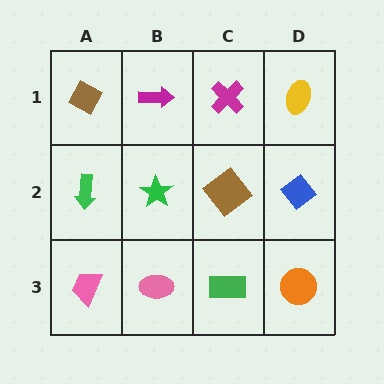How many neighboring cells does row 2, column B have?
4.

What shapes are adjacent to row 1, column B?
A green star (row 2, column B), a brown diamond (row 1, column A), a magenta cross (row 1, column C).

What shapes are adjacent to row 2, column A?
A brown diamond (row 1, column A), a pink trapezoid (row 3, column A), a green star (row 2, column B).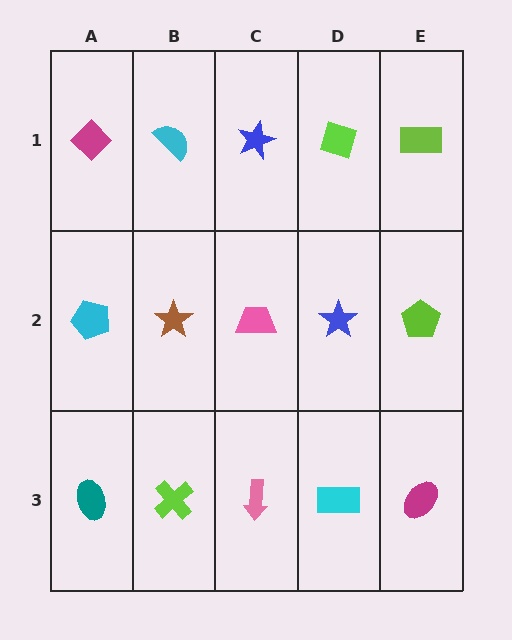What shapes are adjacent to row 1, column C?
A pink trapezoid (row 2, column C), a cyan semicircle (row 1, column B), a lime diamond (row 1, column D).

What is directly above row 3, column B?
A brown star.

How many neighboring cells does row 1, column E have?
2.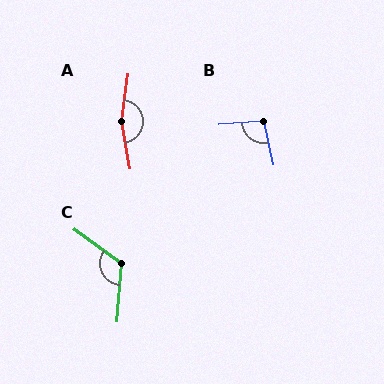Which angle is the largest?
A, at approximately 162 degrees.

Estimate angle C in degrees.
Approximately 121 degrees.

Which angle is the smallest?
B, at approximately 98 degrees.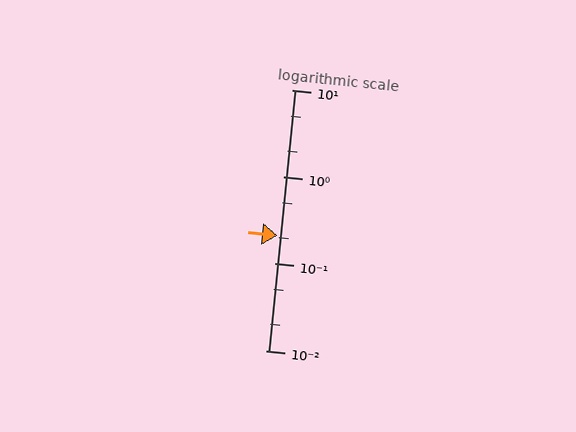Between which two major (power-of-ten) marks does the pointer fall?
The pointer is between 0.1 and 1.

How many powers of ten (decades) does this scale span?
The scale spans 3 decades, from 0.01 to 10.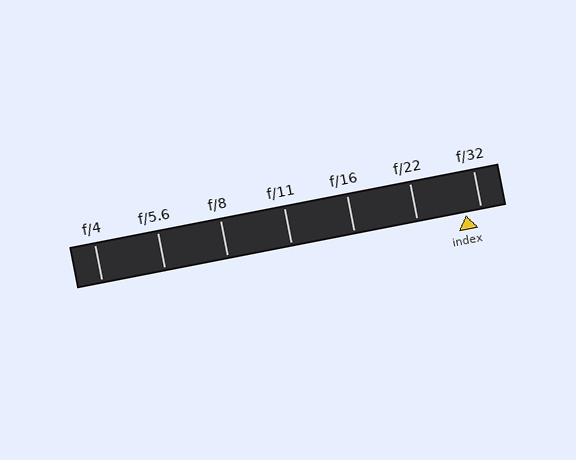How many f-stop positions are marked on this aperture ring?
There are 7 f-stop positions marked.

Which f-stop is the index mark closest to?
The index mark is closest to f/32.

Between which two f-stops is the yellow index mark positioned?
The index mark is between f/22 and f/32.